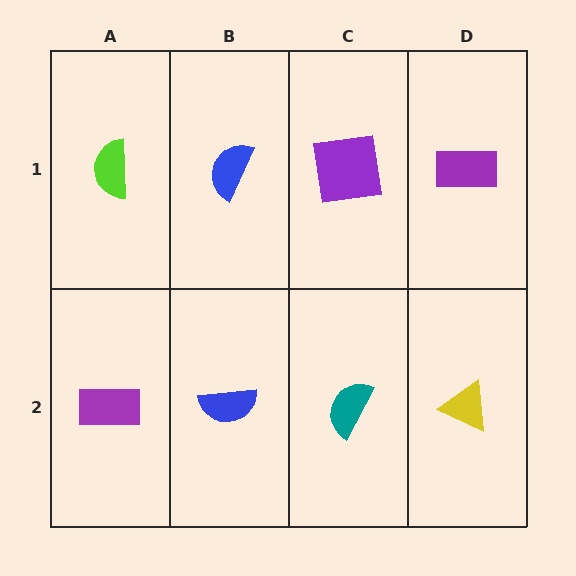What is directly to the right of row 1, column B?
A purple square.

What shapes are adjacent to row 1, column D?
A yellow triangle (row 2, column D), a purple square (row 1, column C).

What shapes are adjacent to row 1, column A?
A purple rectangle (row 2, column A), a blue semicircle (row 1, column B).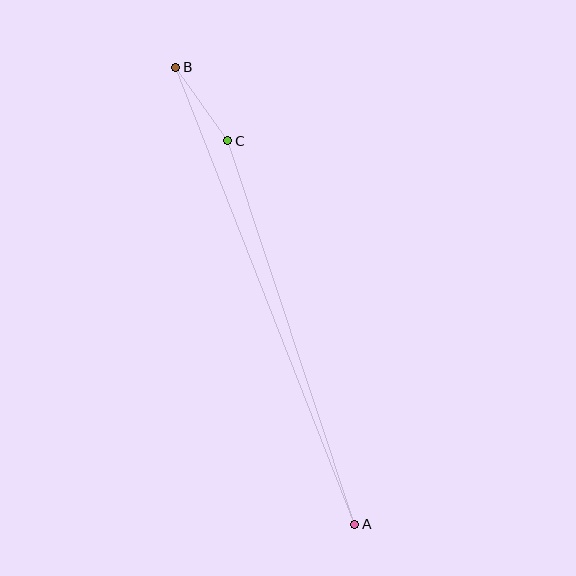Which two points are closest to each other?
Points B and C are closest to each other.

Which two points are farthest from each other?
Points A and B are farthest from each other.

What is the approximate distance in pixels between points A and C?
The distance between A and C is approximately 404 pixels.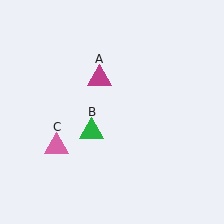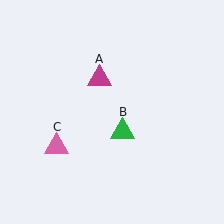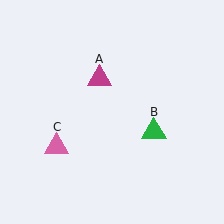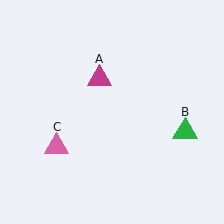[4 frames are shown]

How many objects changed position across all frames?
1 object changed position: green triangle (object B).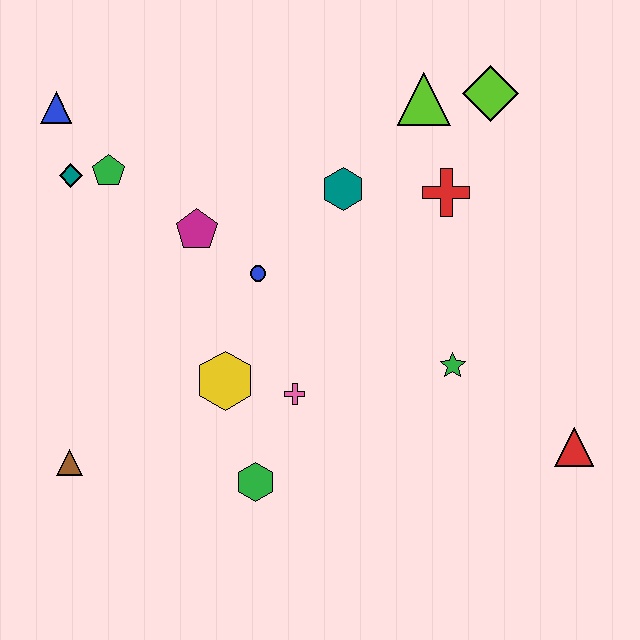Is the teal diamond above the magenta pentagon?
Yes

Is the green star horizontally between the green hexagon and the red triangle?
Yes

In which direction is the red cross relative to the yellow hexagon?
The red cross is to the right of the yellow hexagon.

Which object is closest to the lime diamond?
The lime triangle is closest to the lime diamond.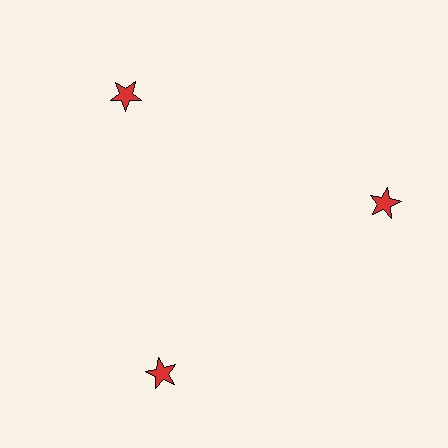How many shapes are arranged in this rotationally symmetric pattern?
There are 3 shapes, arranged in 3 groups of 1.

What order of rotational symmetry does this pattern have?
This pattern has 3-fold rotational symmetry.